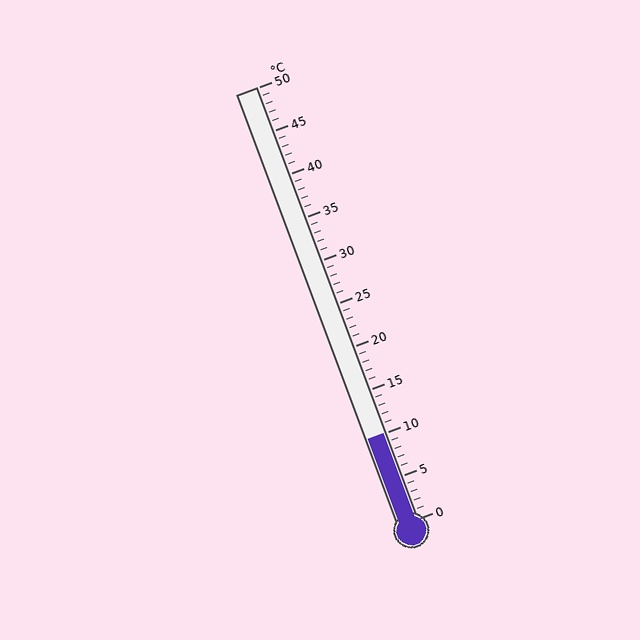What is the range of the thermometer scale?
The thermometer scale ranges from 0°C to 50°C.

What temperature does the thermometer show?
The thermometer shows approximately 10°C.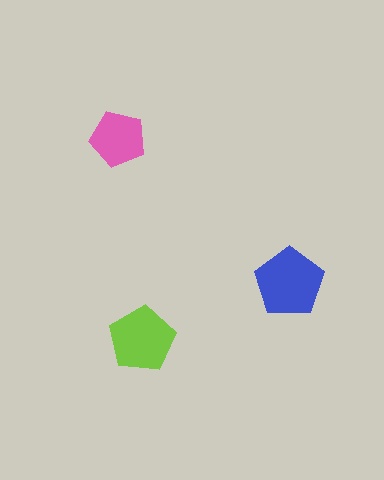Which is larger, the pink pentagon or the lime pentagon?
The lime one.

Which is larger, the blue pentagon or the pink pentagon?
The blue one.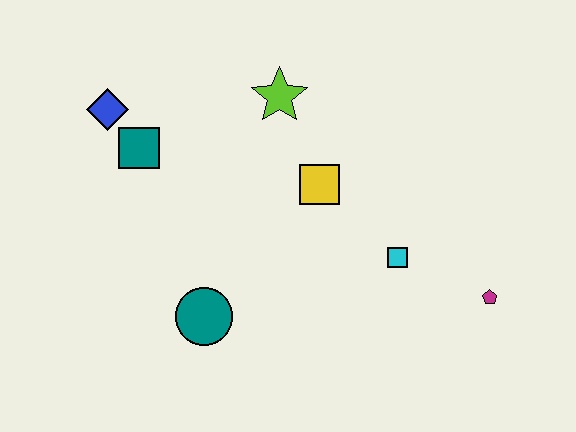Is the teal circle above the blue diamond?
No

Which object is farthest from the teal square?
The magenta pentagon is farthest from the teal square.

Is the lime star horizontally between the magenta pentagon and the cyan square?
No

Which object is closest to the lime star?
The yellow square is closest to the lime star.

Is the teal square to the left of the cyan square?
Yes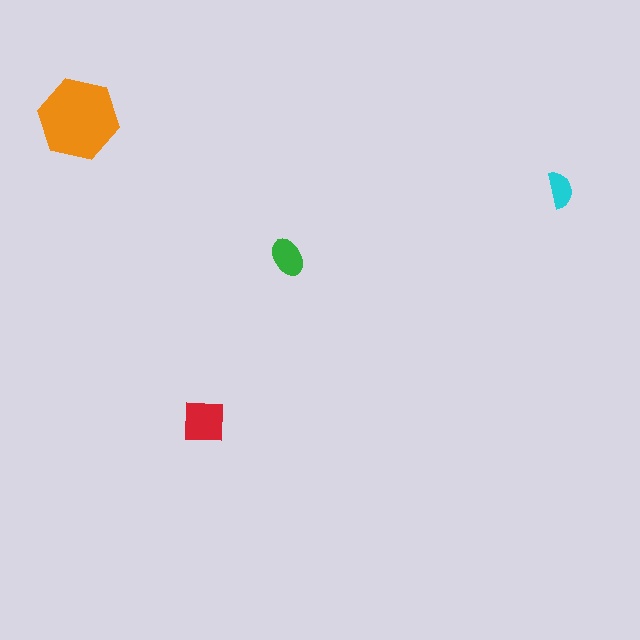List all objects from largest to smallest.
The orange hexagon, the red square, the green ellipse, the cyan semicircle.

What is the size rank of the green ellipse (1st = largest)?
3rd.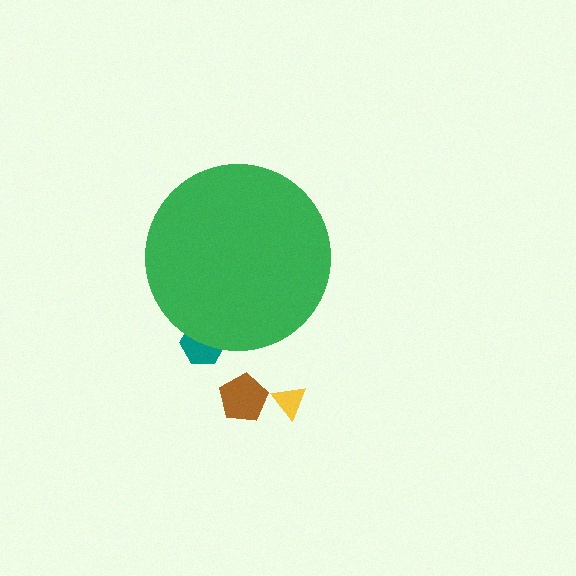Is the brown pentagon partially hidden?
No, the brown pentagon is fully visible.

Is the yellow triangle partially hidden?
No, the yellow triangle is fully visible.